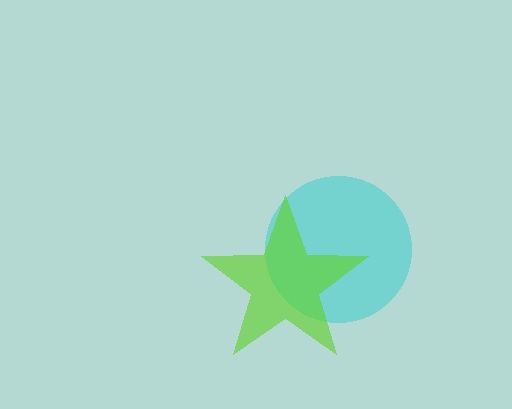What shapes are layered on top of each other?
The layered shapes are: a cyan circle, a lime star.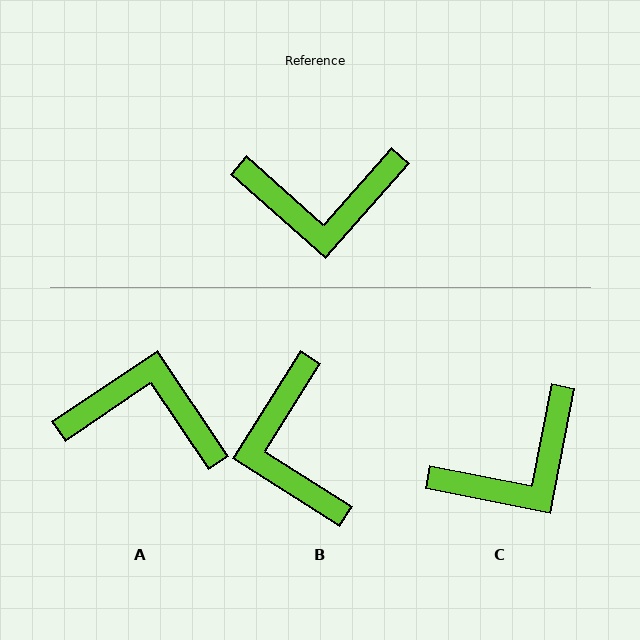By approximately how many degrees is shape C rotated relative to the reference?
Approximately 30 degrees counter-clockwise.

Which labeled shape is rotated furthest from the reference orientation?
A, about 166 degrees away.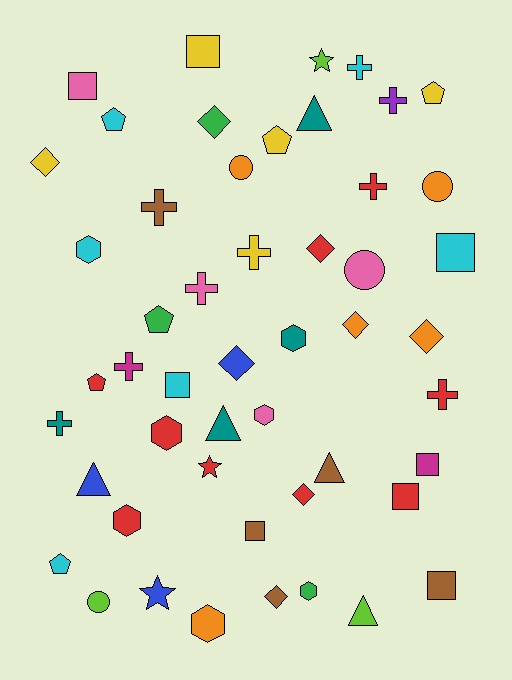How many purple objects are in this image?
There is 1 purple object.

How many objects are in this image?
There are 50 objects.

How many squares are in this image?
There are 8 squares.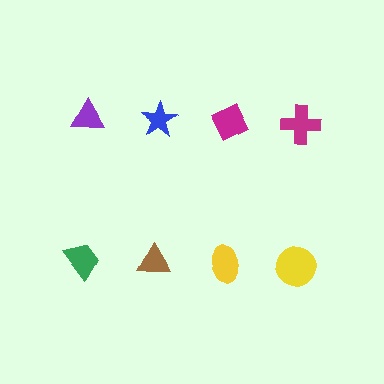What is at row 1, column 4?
A magenta cross.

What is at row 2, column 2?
A brown triangle.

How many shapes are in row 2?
4 shapes.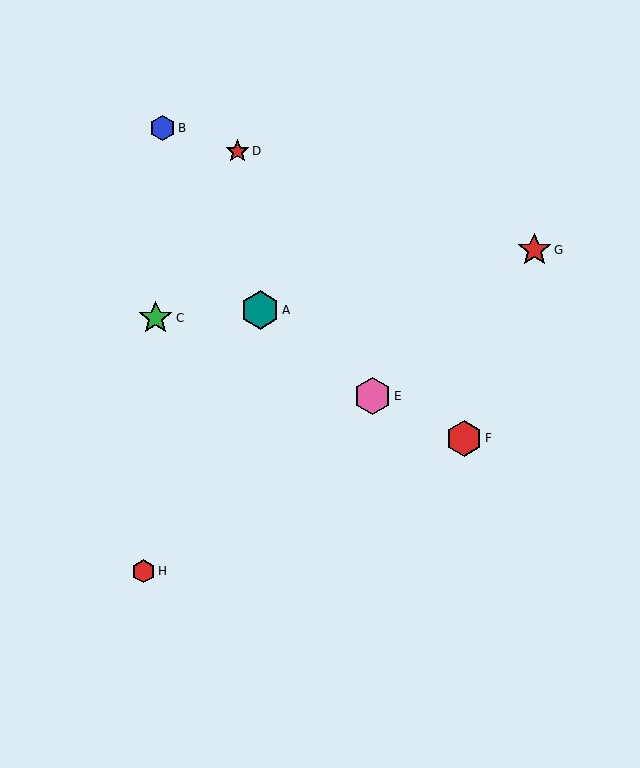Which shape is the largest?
The teal hexagon (labeled A) is the largest.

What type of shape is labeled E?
Shape E is a pink hexagon.